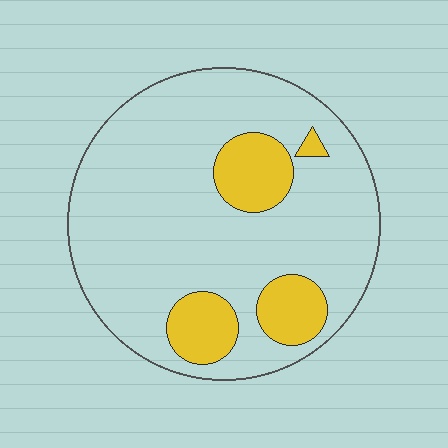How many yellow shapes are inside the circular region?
4.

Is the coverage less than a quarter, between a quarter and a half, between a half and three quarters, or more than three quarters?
Less than a quarter.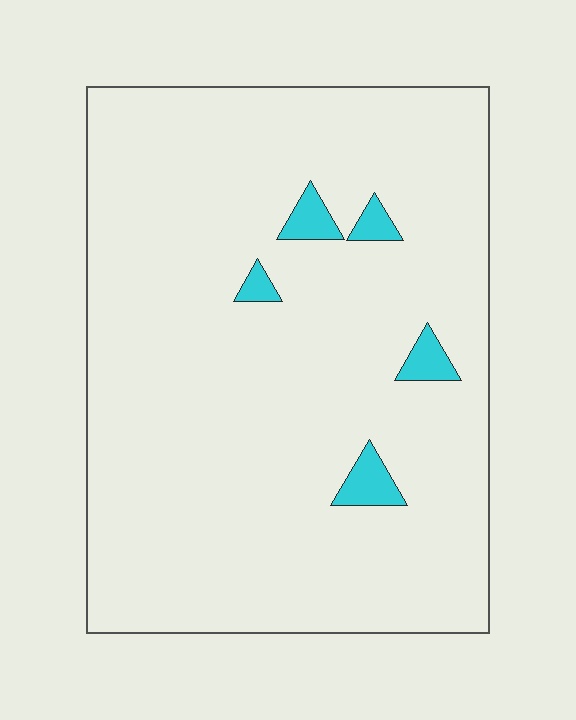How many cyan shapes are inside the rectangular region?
5.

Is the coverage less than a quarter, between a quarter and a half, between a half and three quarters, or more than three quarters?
Less than a quarter.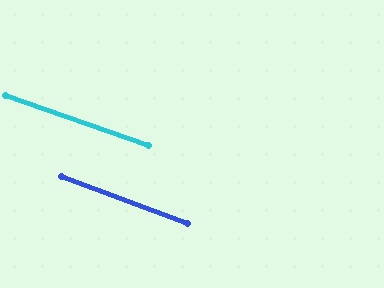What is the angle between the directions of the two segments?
Approximately 1 degree.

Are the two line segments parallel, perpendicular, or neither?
Parallel — their directions differ by only 1.0°.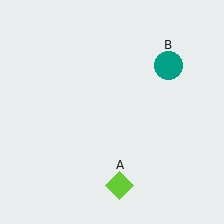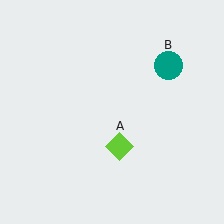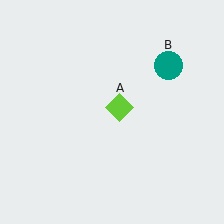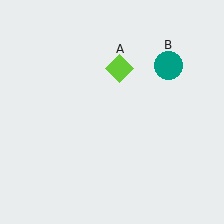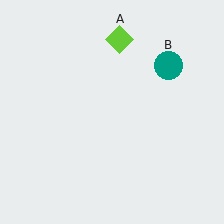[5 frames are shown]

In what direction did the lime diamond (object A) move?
The lime diamond (object A) moved up.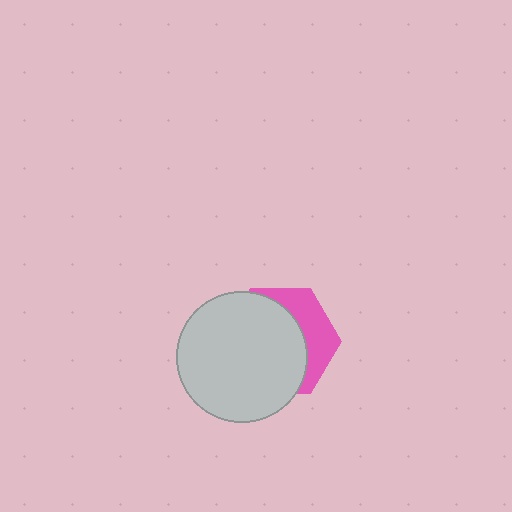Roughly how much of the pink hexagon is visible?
A small part of it is visible (roughly 33%).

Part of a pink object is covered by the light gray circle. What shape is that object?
It is a hexagon.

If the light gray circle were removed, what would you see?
You would see the complete pink hexagon.